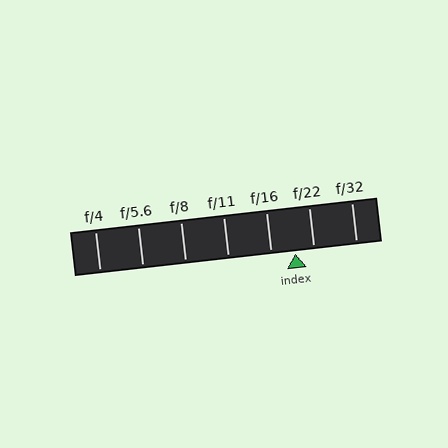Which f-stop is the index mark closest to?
The index mark is closest to f/22.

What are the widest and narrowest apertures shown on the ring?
The widest aperture shown is f/4 and the narrowest is f/32.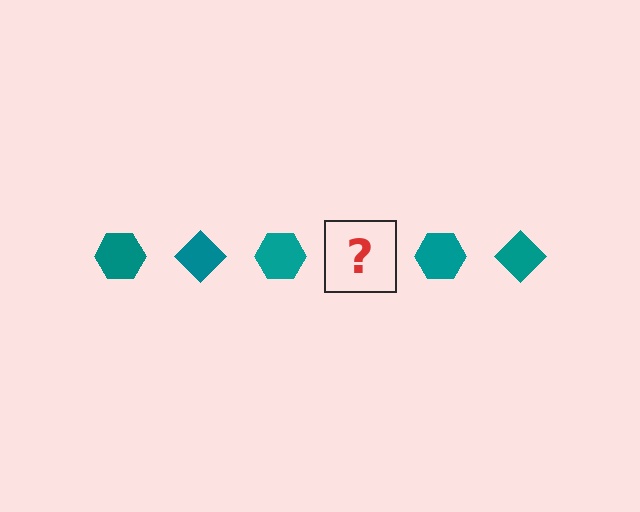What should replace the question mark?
The question mark should be replaced with a teal diamond.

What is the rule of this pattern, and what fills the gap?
The rule is that the pattern cycles through hexagon, diamond shapes in teal. The gap should be filled with a teal diamond.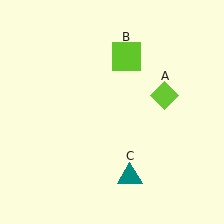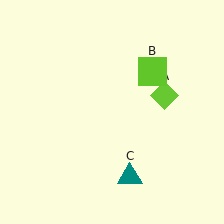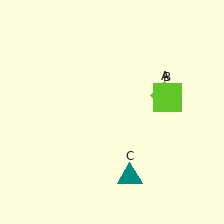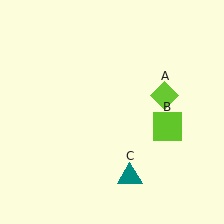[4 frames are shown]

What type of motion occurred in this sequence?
The lime square (object B) rotated clockwise around the center of the scene.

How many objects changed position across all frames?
1 object changed position: lime square (object B).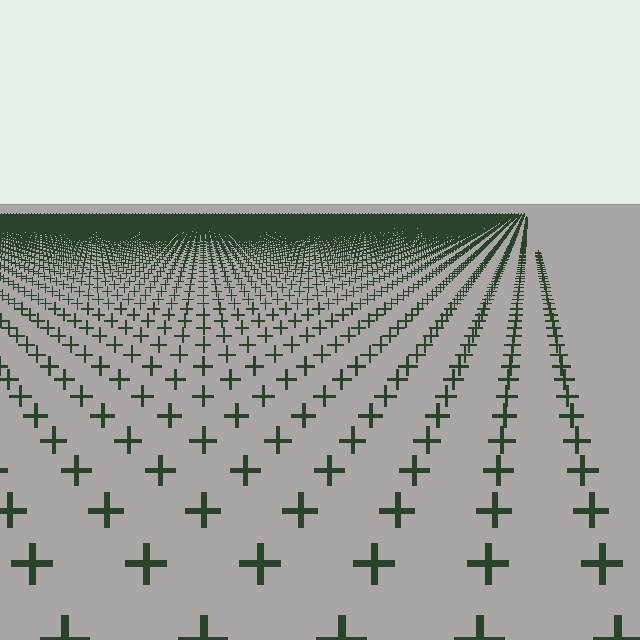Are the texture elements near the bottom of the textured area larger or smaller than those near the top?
Larger. Near the bottom, elements are closer to the viewer and appear at a bigger on-screen size.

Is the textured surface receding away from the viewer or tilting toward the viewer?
The surface is receding away from the viewer. Texture elements get smaller and denser toward the top.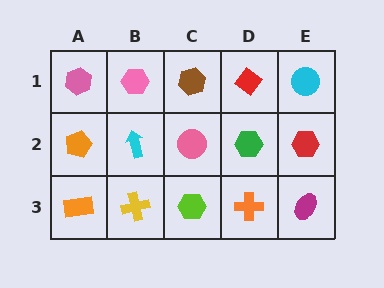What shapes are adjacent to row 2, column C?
A brown hexagon (row 1, column C), a lime hexagon (row 3, column C), a cyan arrow (row 2, column B), a green hexagon (row 2, column D).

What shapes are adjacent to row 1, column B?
A cyan arrow (row 2, column B), a pink hexagon (row 1, column A), a brown hexagon (row 1, column C).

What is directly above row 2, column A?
A pink hexagon.